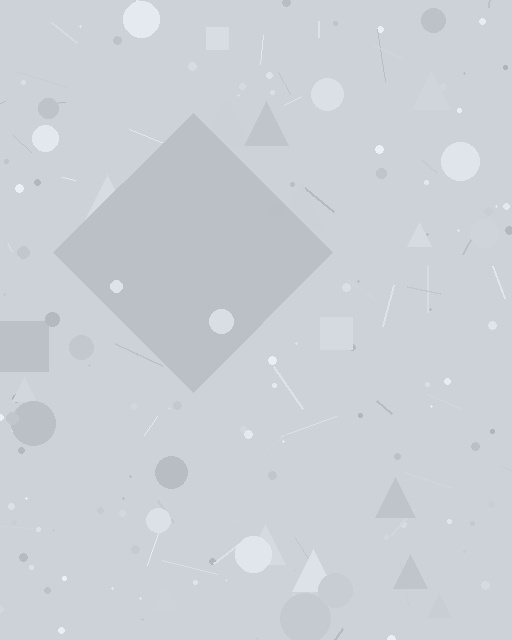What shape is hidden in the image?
A diamond is hidden in the image.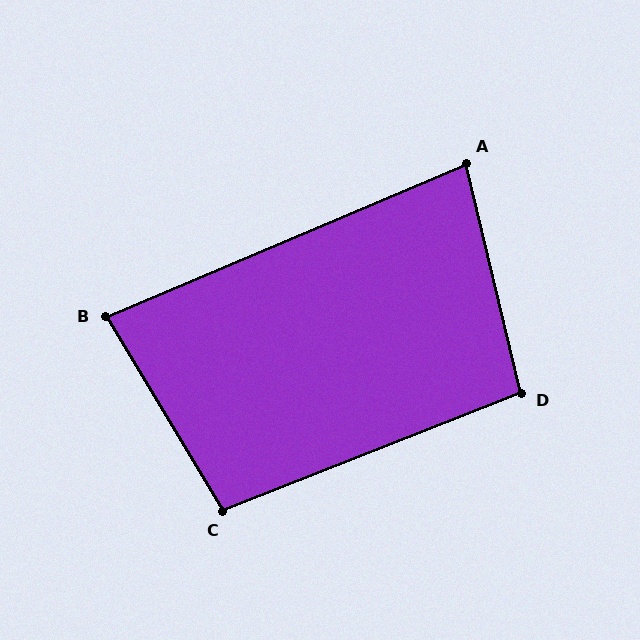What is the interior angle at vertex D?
Approximately 98 degrees (obtuse).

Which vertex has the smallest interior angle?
A, at approximately 80 degrees.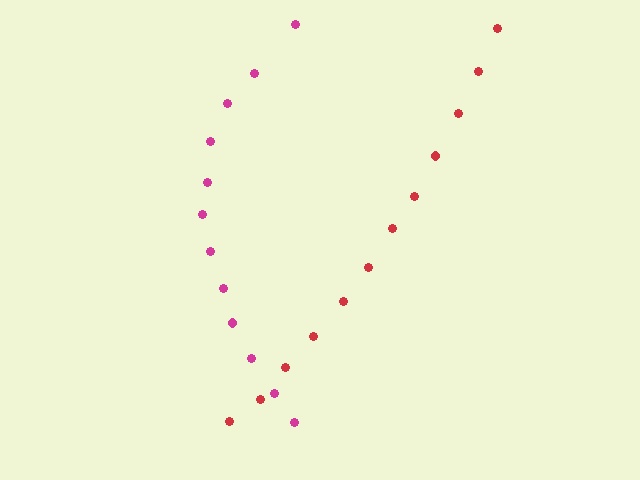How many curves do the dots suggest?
There are 2 distinct paths.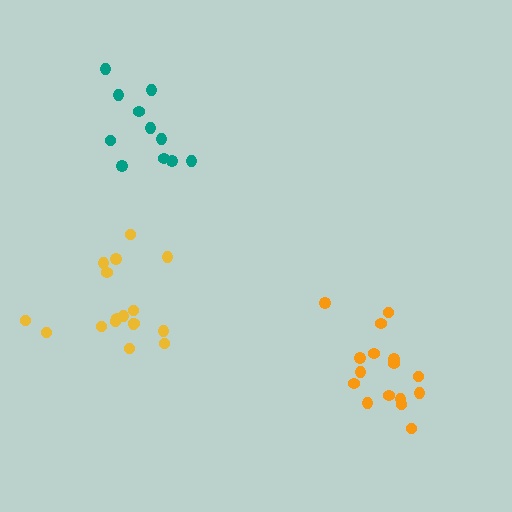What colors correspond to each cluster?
The clusters are colored: yellow, teal, orange.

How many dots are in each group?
Group 1: 17 dots, Group 2: 11 dots, Group 3: 16 dots (44 total).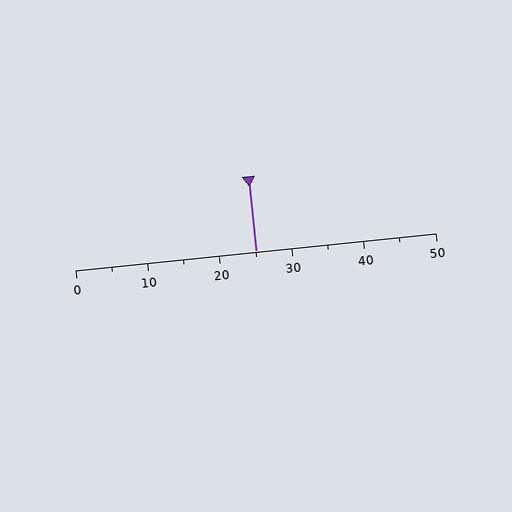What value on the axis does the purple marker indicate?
The marker indicates approximately 25.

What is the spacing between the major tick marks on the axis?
The major ticks are spaced 10 apart.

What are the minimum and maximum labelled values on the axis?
The axis runs from 0 to 50.